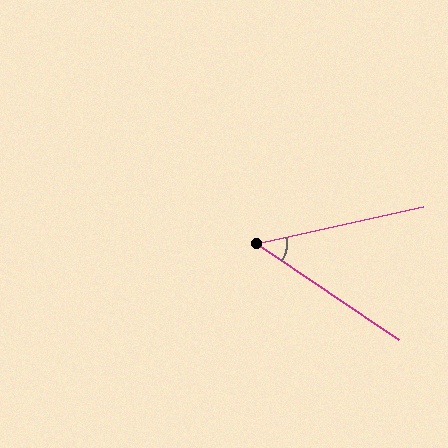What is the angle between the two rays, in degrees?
Approximately 47 degrees.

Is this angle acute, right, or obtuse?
It is acute.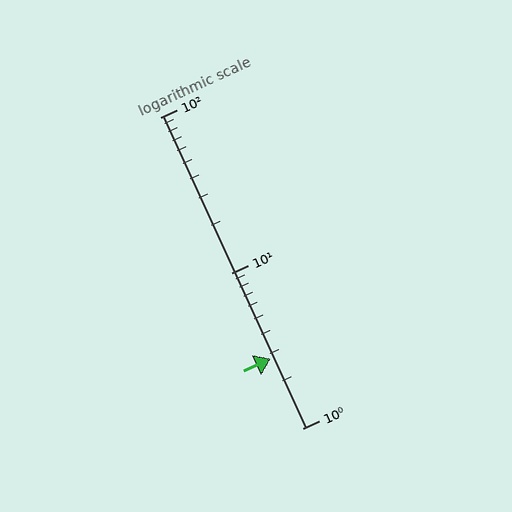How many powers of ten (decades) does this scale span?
The scale spans 2 decades, from 1 to 100.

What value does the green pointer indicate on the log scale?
The pointer indicates approximately 2.8.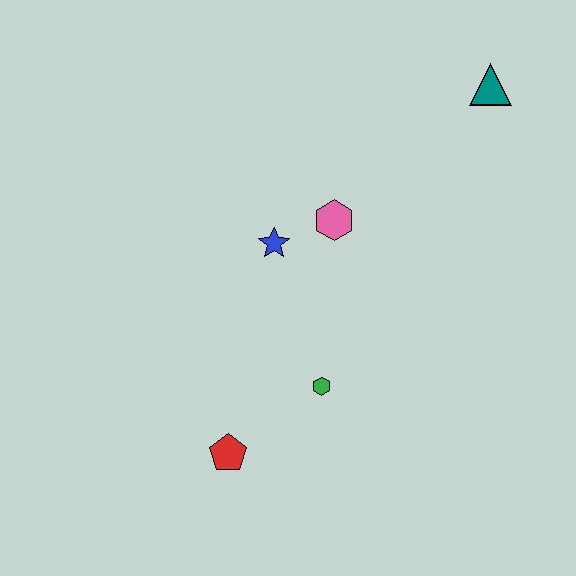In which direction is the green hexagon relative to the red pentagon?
The green hexagon is to the right of the red pentagon.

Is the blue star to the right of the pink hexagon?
No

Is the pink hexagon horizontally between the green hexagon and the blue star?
No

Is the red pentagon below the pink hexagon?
Yes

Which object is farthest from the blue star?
The teal triangle is farthest from the blue star.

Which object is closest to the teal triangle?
The pink hexagon is closest to the teal triangle.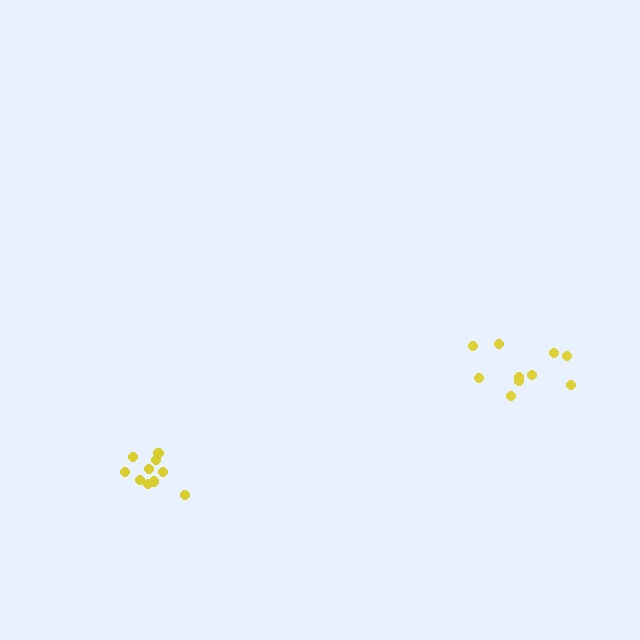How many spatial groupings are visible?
There are 2 spatial groupings.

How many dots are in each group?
Group 1: 10 dots, Group 2: 10 dots (20 total).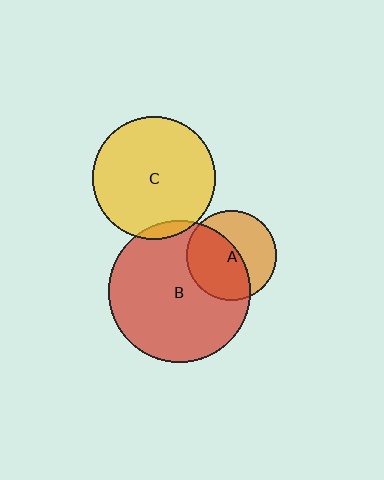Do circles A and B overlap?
Yes.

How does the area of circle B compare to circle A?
Approximately 2.5 times.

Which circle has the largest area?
Circle B (red).